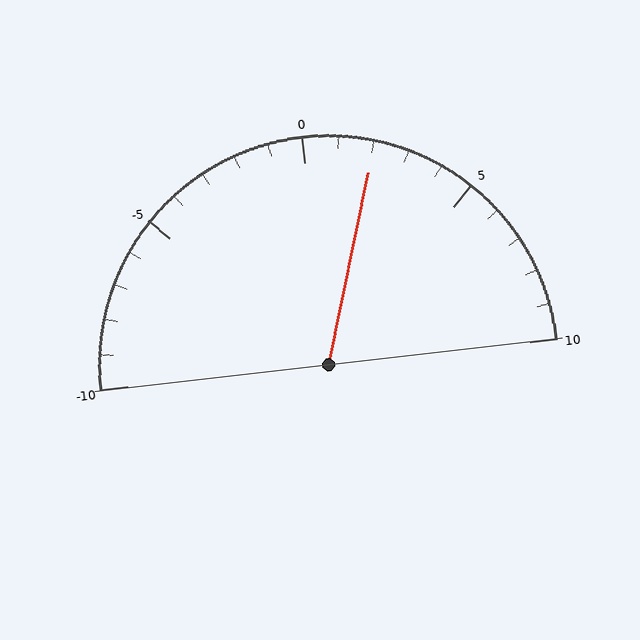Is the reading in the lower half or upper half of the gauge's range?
The reading is in the upper half of the range (-10 to 10).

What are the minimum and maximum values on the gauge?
The gauge ranges from -10 to 10.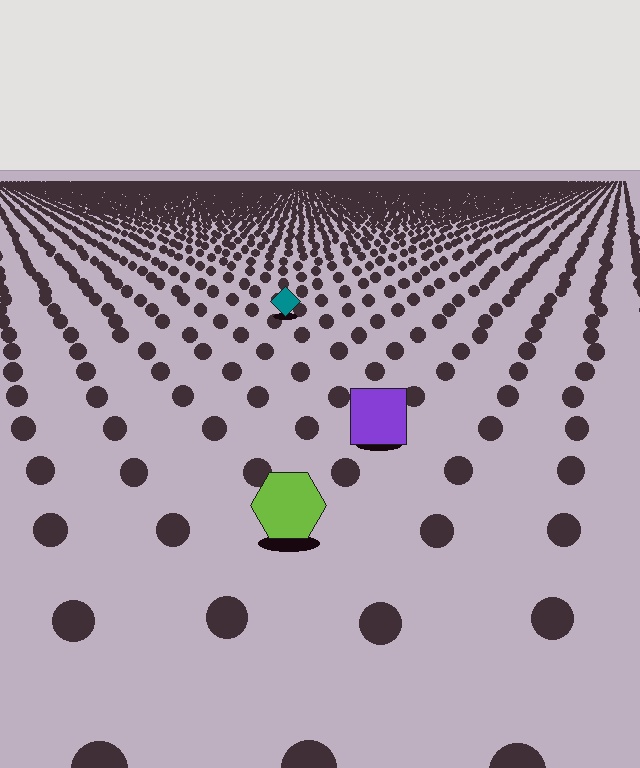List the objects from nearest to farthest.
From nearest to farthest: the lime hexagon, the purple square, the teal diamond.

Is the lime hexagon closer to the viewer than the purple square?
Yes. The lime hexagon is closer — you can tell from the texture gradient: the ground texture is coarser near it.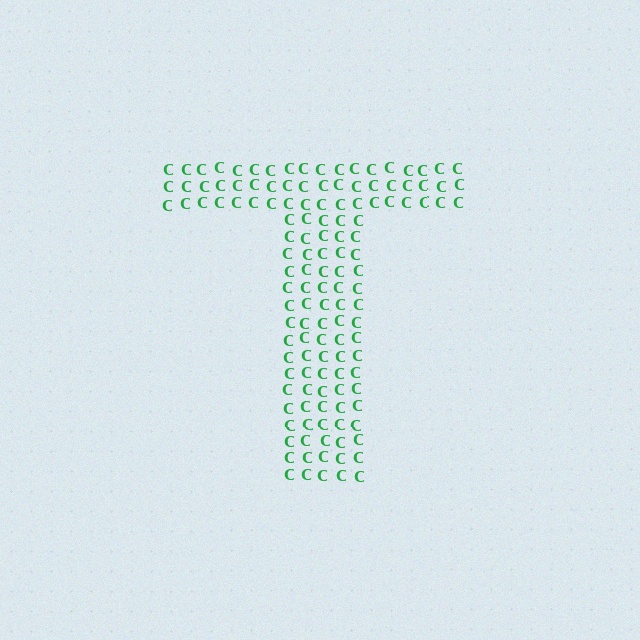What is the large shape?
The large shape is the letter T.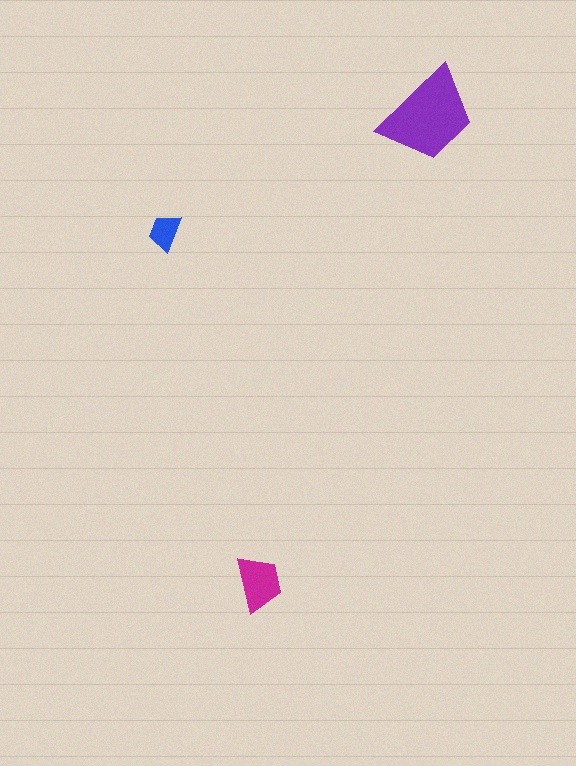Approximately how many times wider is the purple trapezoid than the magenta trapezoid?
About 1.5 times wider.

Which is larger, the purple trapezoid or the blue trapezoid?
The purple one.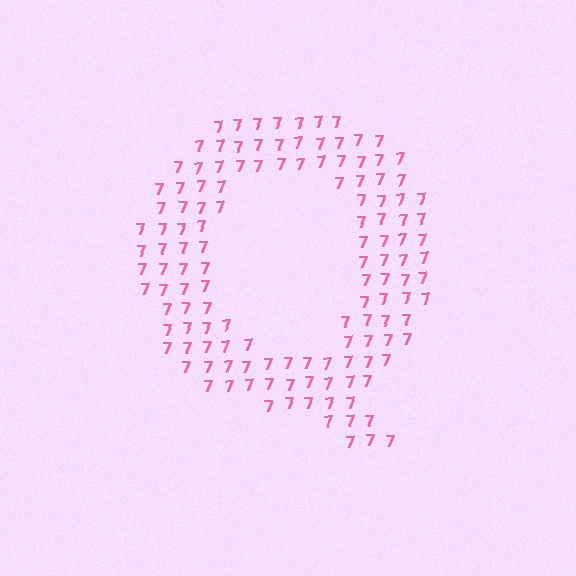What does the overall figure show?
The overall figure shows the letter Q.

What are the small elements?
The small elements are digit 7's.